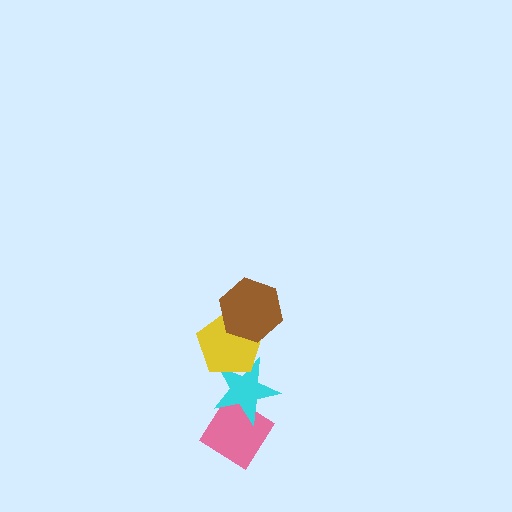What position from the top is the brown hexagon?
The brown hexagon is 1st from the top.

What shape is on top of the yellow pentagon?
The brown hexagon is on top of the yellow pentagon.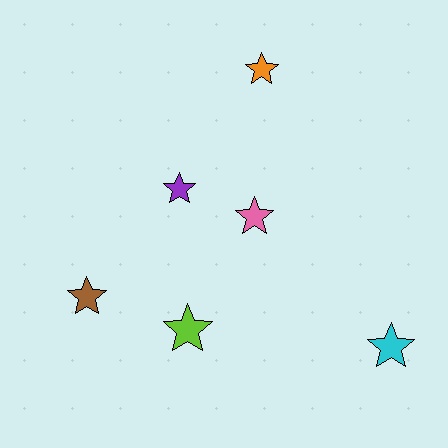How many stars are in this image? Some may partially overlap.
There are 6 stars.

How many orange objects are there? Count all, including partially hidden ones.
There is 1 orange object.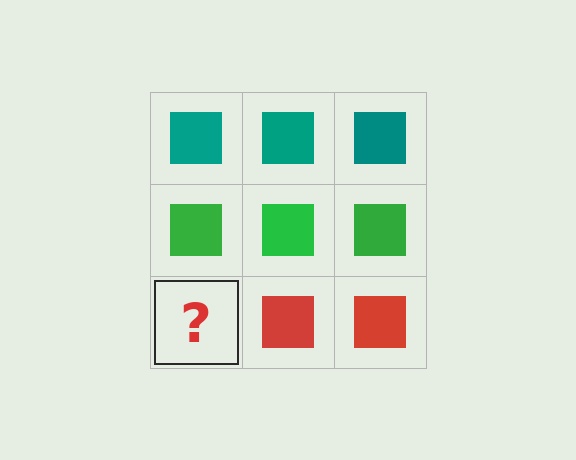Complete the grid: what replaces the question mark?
The question mark should be replaced with a red square.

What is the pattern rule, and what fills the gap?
The rule is that each row has a consistent color. The gap should be filled with a red square.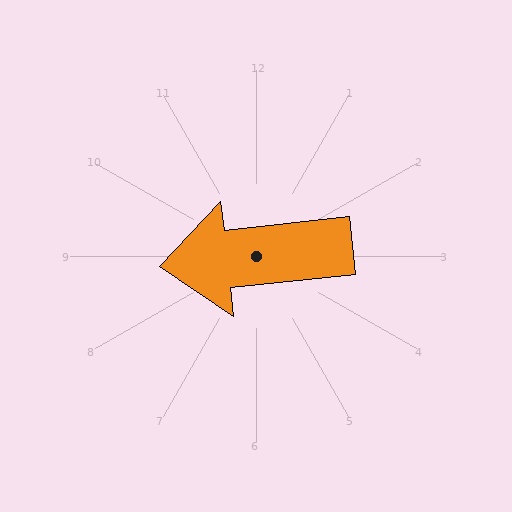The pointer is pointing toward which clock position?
Roughly 9 o'clock.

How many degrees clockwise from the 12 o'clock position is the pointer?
Approximately 264 degrees.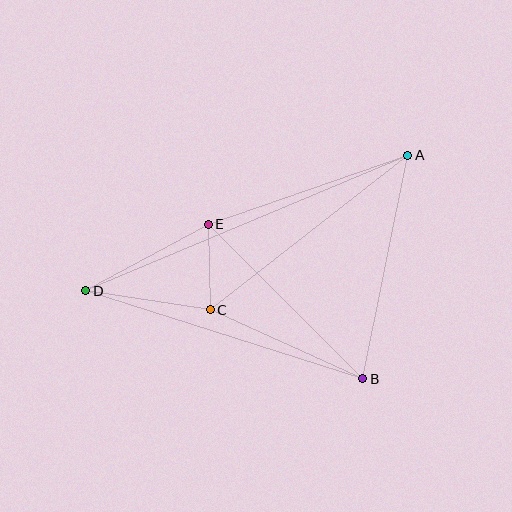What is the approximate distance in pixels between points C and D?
The distance between C and D is approximately 126 pixels.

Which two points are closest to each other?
Points C and E are closest to each other.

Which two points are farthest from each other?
Points A and D are farthest from each other.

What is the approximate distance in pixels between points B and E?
The distance between B and E is approximately 219 pixels.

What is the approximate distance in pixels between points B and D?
The distance between B and D is approximately 291 pixels.